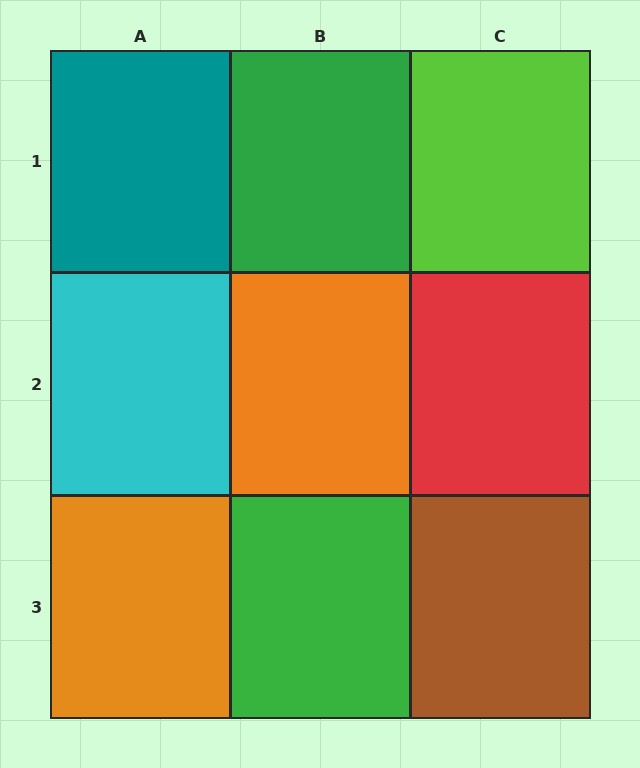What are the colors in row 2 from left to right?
Cyan, orange, red.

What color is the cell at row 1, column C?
Lime.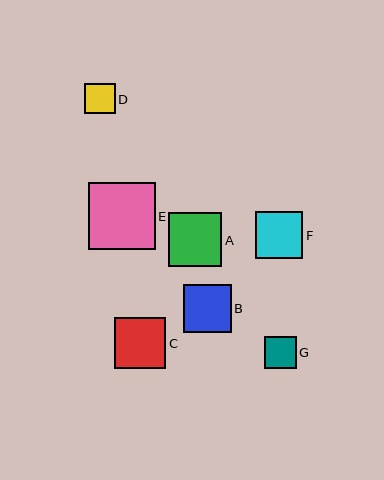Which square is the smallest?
Square D is the smallest with a size of approximately 31 pixels.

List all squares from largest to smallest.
From largest to smallest: E, A, C, B, F, G, D.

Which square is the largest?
Square E is the largest with a size of approximately 67 pixels.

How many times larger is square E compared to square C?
Square E is approximately 1.3 times the size of square C.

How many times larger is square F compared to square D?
Square F is approximately 1.5 times the size of square D.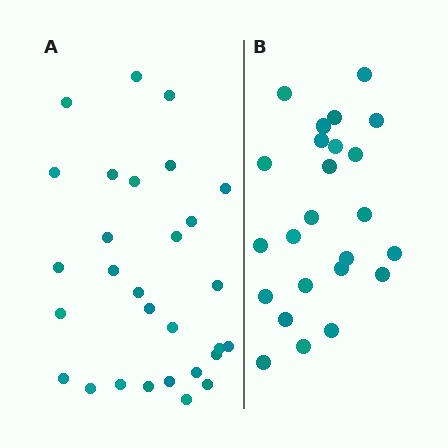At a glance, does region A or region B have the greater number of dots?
Region A (the left region) has more dots.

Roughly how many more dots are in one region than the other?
Region A has about 5 more dots than region B.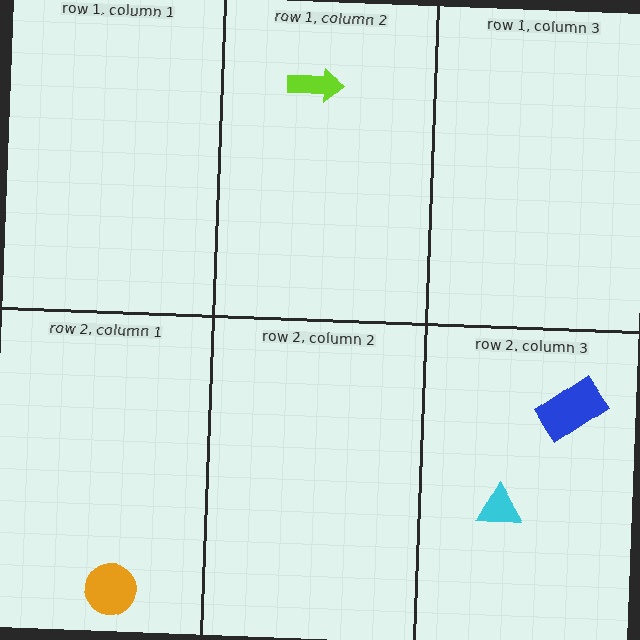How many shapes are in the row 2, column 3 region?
2.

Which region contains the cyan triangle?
The row 2, column 3 region.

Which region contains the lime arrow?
The row 1, column 2 region.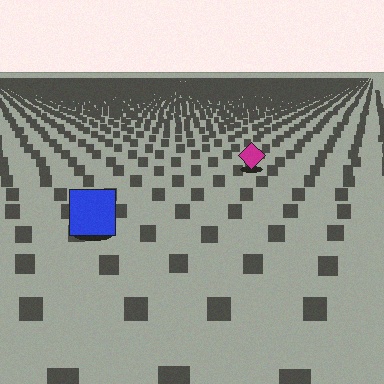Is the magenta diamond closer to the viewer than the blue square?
No. The blue square is closer — you can tell from the texture gradient: the ground texture is coarser near it.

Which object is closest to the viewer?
The blue square is closest. The texture marks near it are larger and more spread out.